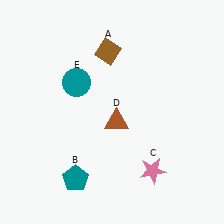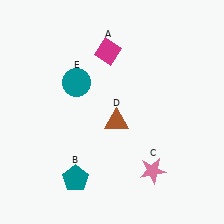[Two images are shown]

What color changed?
The diamond (A) changed from brown in Image 1 to magenta in Image 2.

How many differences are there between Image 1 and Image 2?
There is 1 difference between the two images.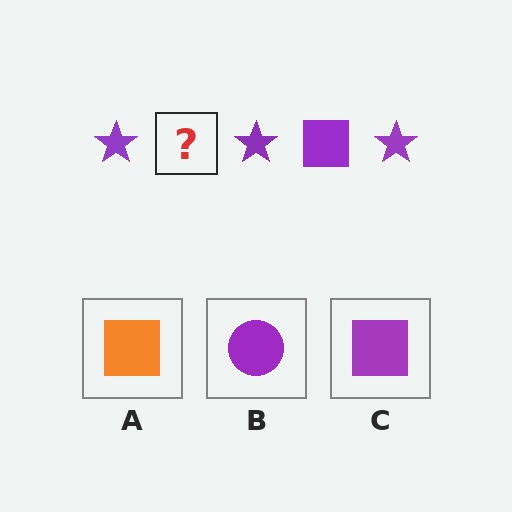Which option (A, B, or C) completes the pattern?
C.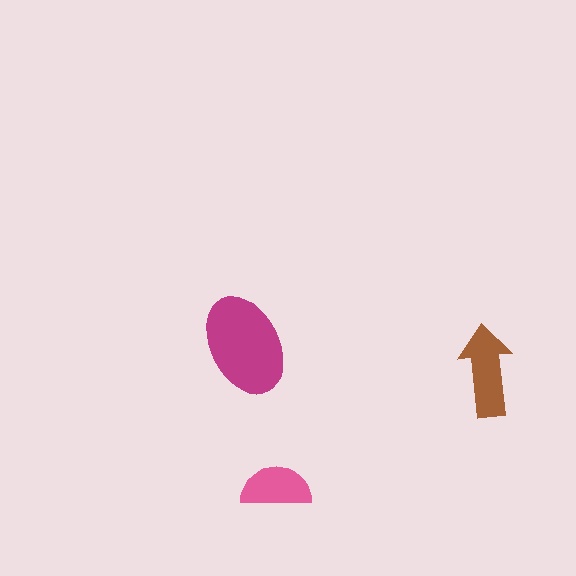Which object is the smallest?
The pink semicircle.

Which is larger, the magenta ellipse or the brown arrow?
The magenta ellipse.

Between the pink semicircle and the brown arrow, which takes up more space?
The brown arrow.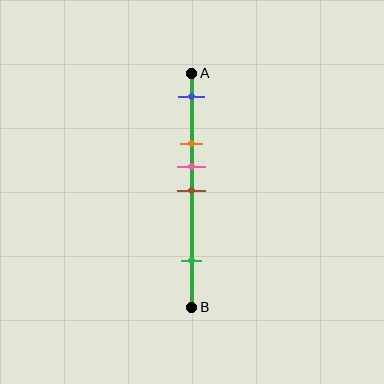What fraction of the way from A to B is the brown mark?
The brown mark is approximately 50% (0.5) of the way from A to B.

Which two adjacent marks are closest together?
The pink and brown marks are the closest adjacent pair.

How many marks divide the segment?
There are 5 marks dividing the segment.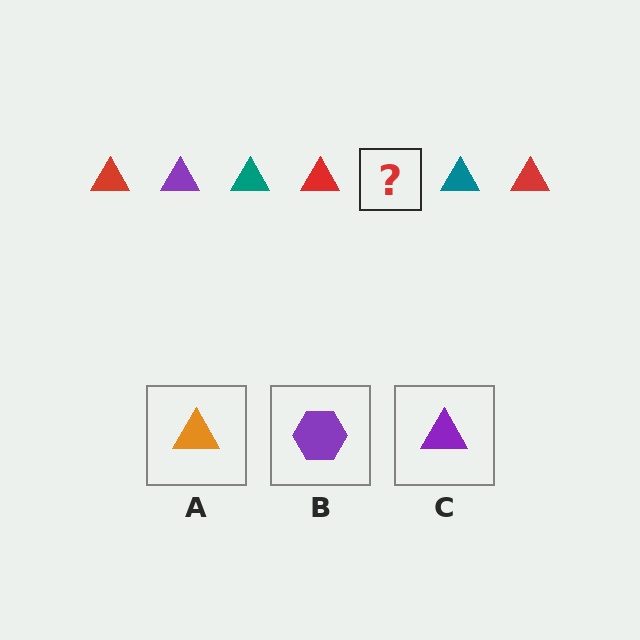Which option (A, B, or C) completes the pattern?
C.